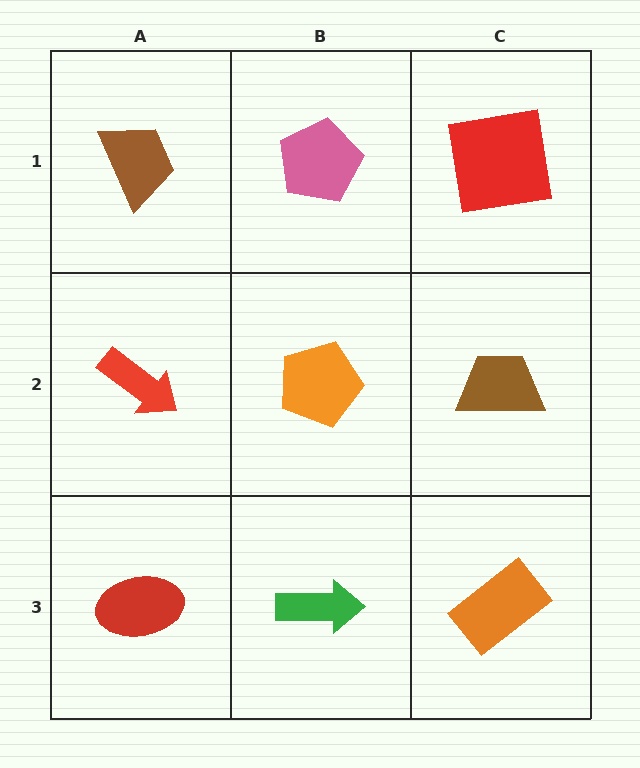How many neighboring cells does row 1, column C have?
2.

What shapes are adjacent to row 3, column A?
A red arrow (row 2, column A), a green arrow (row 3, column B).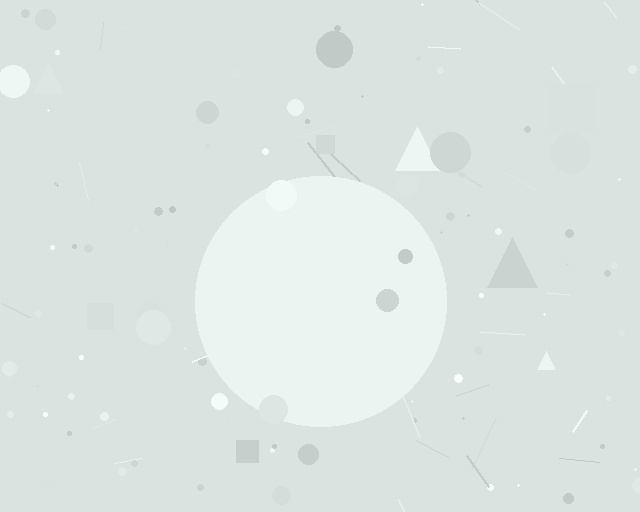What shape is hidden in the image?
A circle is hidden in the image.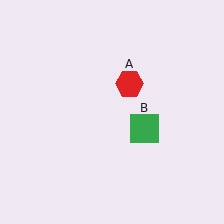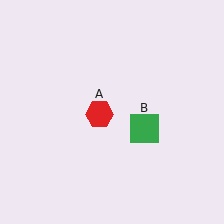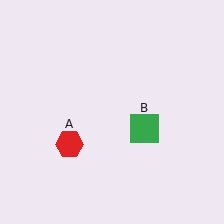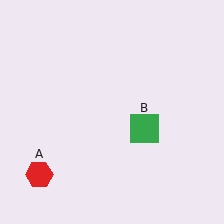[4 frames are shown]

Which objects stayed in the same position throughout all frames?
Green square (object B) remained stationary.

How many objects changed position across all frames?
1 object changed position: red hexagon (object A).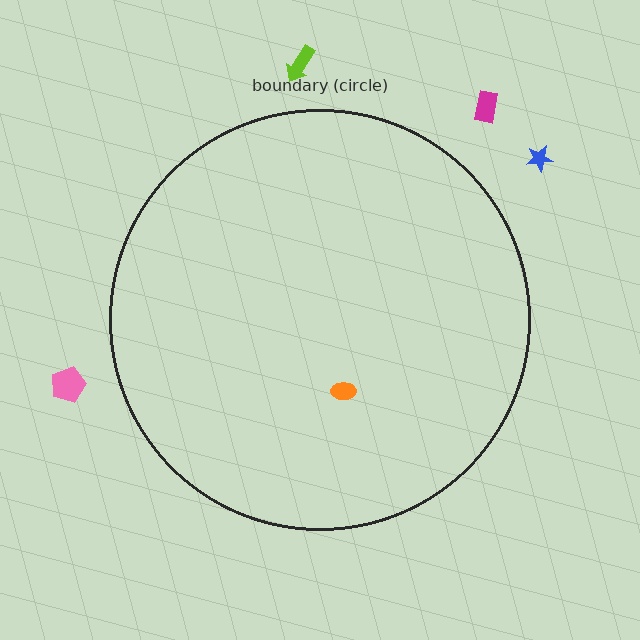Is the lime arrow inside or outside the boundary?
Outside.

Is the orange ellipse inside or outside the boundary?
Inside.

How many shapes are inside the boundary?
1 inside, 4 outside.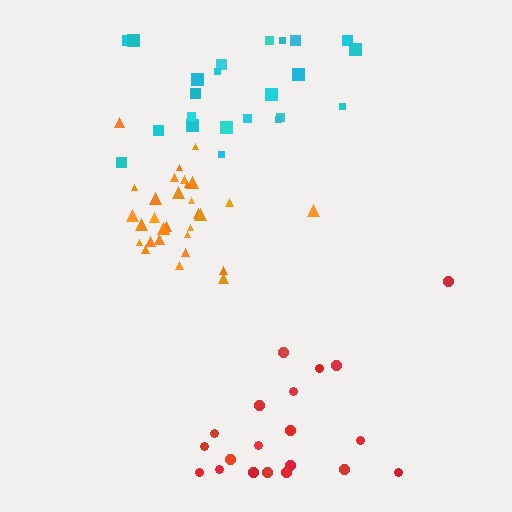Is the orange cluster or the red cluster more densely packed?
Orange.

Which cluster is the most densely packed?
Orange.